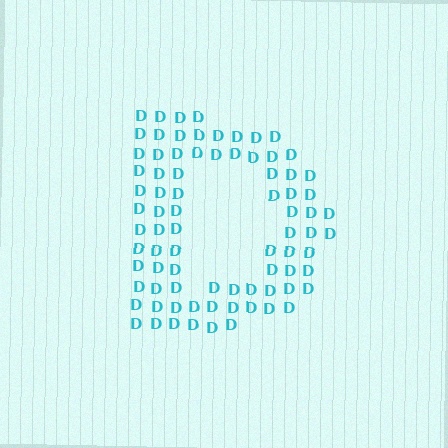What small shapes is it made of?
It is made of small letter D's.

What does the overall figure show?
The overall figure shows the letter D.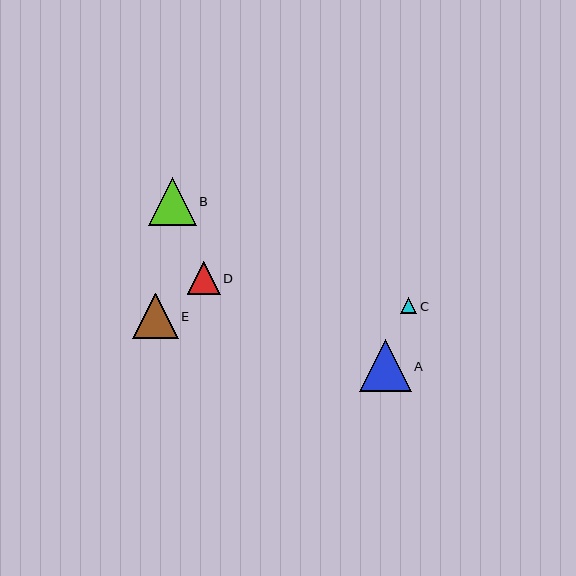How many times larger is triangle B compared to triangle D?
Triangle B is approximately 1.4 times the size of triangle D.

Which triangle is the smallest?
Triangle C is the smallest with a size of approximately 16 pixels.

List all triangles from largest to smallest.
From largest to smallest: A, B, E, D, C.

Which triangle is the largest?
Triangle A is the largest with a size of approximately 52 pixels.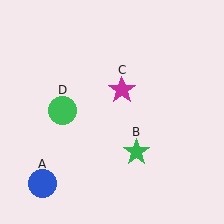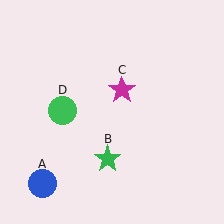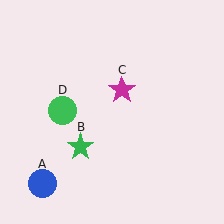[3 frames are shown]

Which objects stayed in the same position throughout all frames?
Blue circle (object A) and magenta star (object C) and green circle (object D) remained stationary.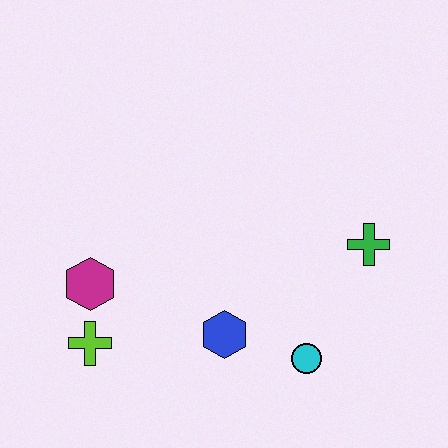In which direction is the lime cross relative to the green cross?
The lime cross is to the left of the green cross.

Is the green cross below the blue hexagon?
No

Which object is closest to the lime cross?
The magenta hexagon is closest to the lime cross.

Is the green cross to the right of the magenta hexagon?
Yes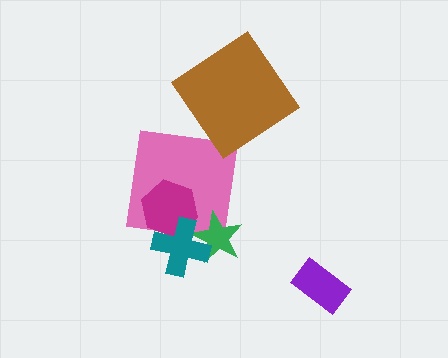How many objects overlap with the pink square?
3 objects overlap with the pink square.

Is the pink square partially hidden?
Yes, it is partially covered by another shape.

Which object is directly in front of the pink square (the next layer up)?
The magenta hexagon is directly in front of the pink square.